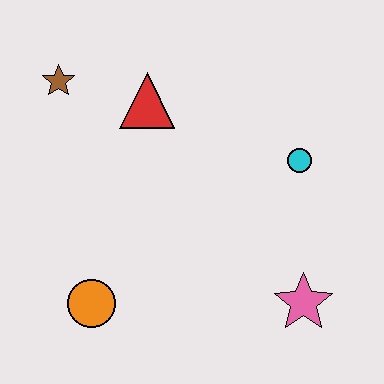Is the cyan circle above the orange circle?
Yes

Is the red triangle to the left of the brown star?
No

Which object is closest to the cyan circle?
The pink star is closest to the cyan circle.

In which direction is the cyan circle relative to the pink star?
The cyan circle is above the pink star.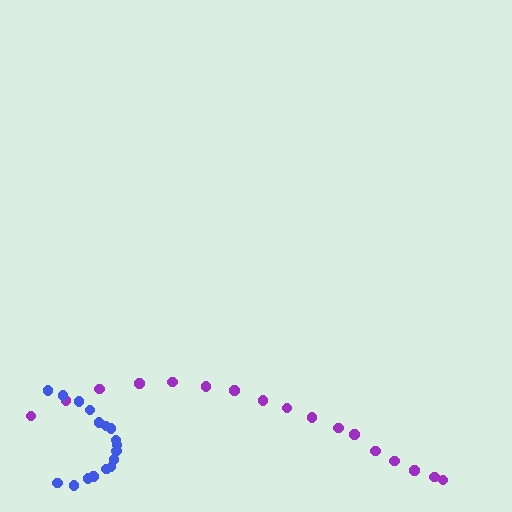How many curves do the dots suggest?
There are 2 distinct paths.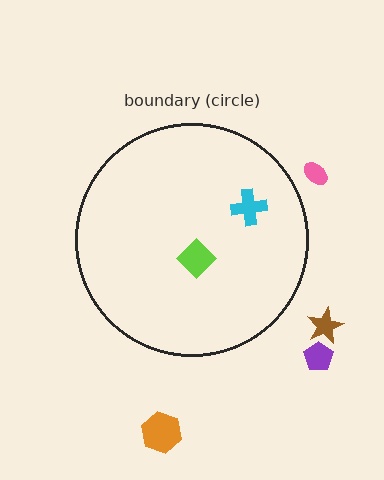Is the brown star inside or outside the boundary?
Outside.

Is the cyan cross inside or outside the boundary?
Inside.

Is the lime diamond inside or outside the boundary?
Inside.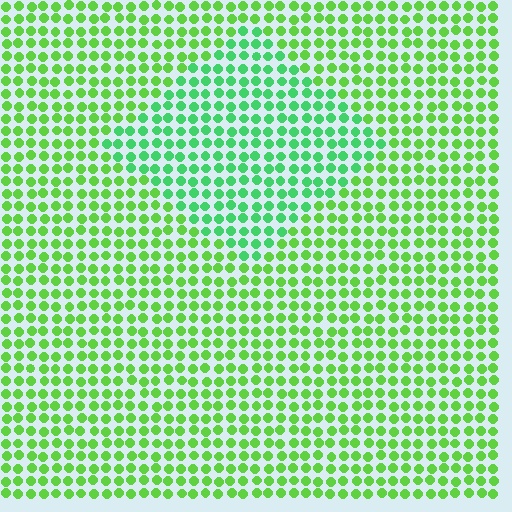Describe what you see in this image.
The image is filled with small lime elements in a uniform arrangement. A diamond-shaped region is visible where the elements are tinted to a slightly different hue, forming a subtle color boundary.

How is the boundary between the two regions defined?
The boundary is defined purely by a slight shift in hue (about 29 degrees). Spacing, size, and orientation are identical on both sides.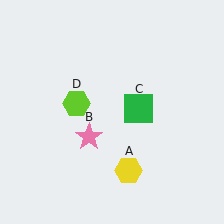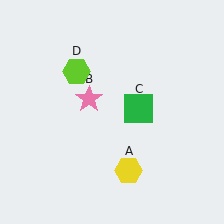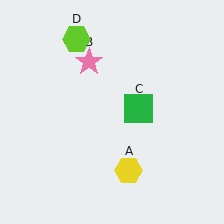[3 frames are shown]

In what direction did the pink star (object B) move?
The pink star (object B) moved up.